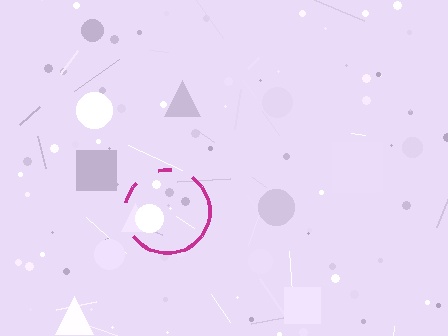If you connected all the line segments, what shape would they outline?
They would outline a circle.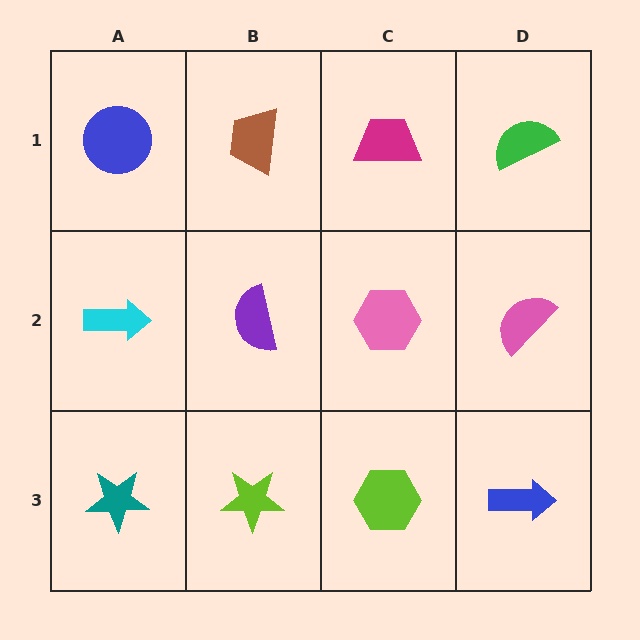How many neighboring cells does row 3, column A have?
2.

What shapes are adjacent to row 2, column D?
A green semicircle (row 1, column D), a blue arrow (row 3, column D), a pink hexagon (row 2, column C).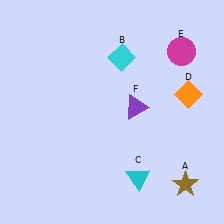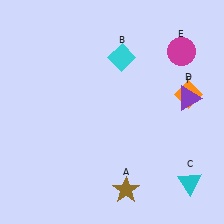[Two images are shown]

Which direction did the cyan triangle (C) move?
The cyan triangle (C) moved right.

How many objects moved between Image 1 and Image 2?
3 objects moved between the two images.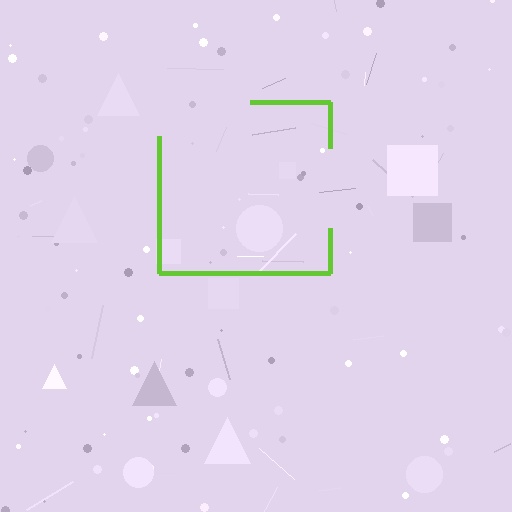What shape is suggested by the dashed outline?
The dashed outline suggests a square.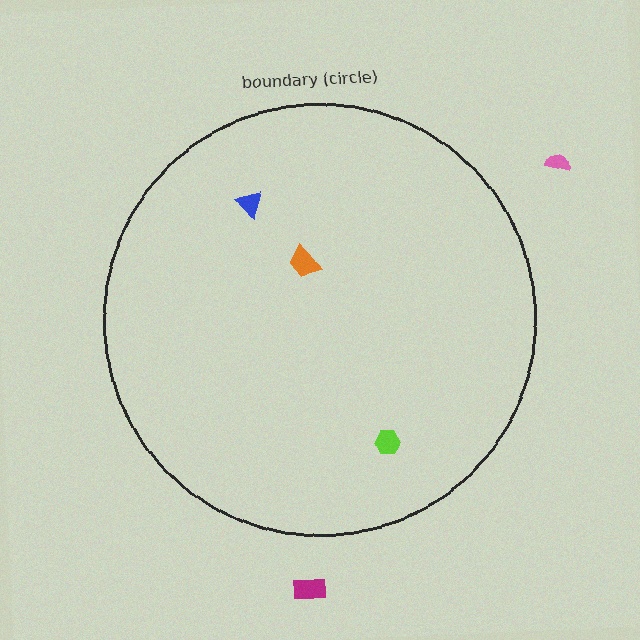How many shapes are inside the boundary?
3 inside, 2 outside.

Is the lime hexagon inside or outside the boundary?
Inside.